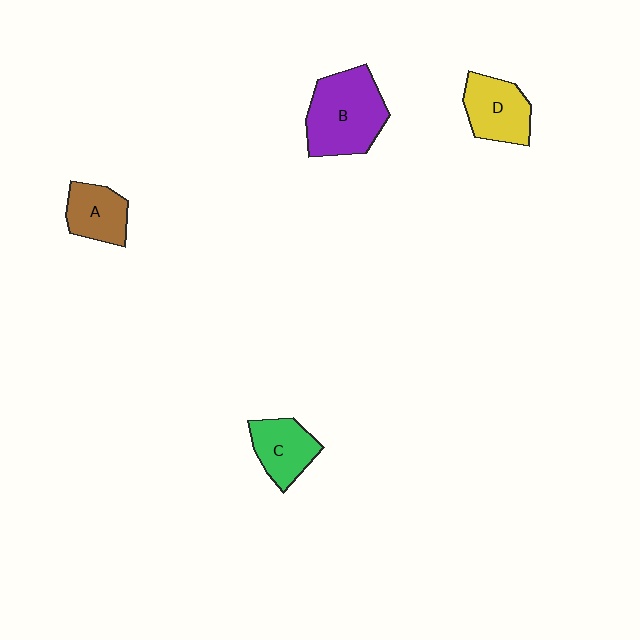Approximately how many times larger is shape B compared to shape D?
Approximately 1.5 times.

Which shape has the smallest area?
Shape A (brown).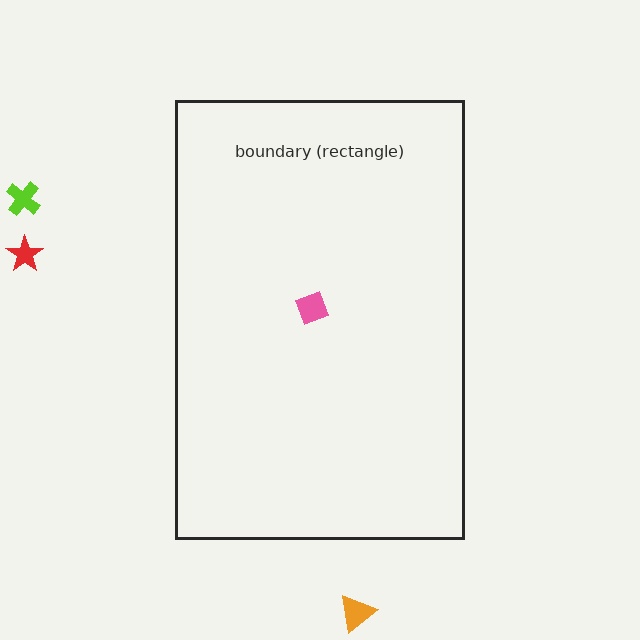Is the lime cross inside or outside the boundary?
Outside.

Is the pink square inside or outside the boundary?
Inside.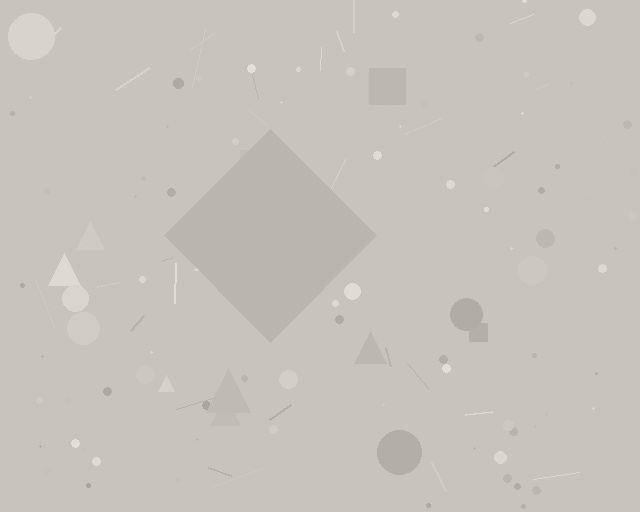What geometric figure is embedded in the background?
A diamond is embedded in the background.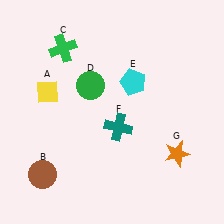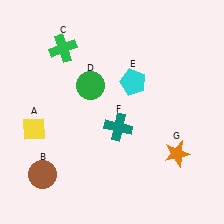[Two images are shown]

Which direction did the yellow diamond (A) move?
The yellow diamond (A) moved down.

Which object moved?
The yellow diamond (A) moved down.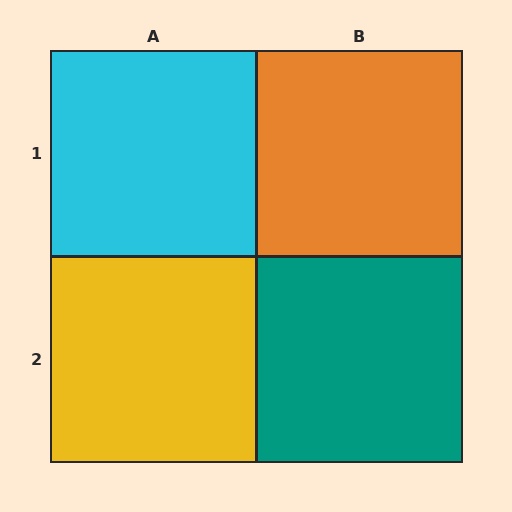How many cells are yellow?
1 cell is yellow.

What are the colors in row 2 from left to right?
Yellow, teal.